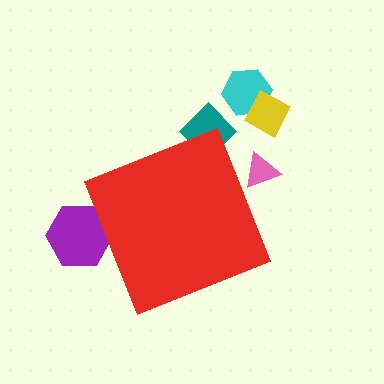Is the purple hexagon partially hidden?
Yes, the purple hexagon is partially hidden behind the red diamond.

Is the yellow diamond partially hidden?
No, the yellow diamond is fully visible.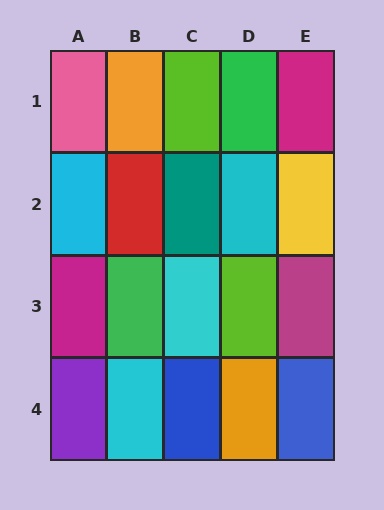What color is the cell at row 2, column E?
Yellow.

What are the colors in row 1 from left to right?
Pink, orange, lime, green, magenta.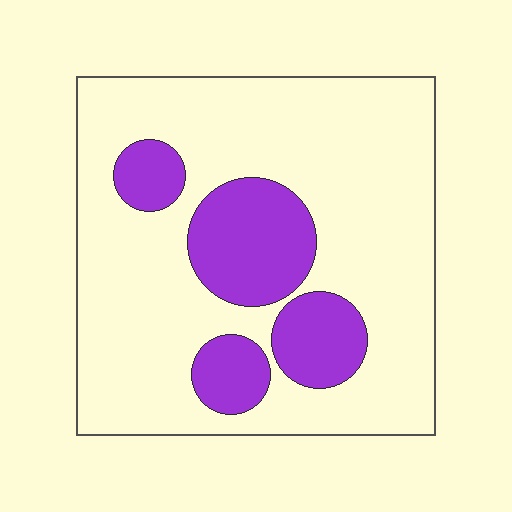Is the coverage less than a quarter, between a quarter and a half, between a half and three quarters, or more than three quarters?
Less than a quarter.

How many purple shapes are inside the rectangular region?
4.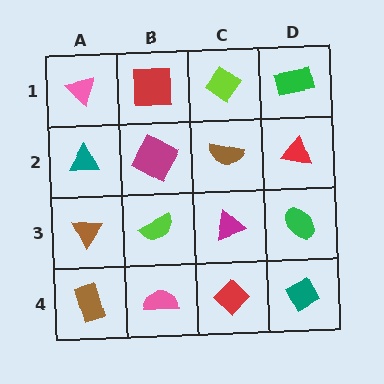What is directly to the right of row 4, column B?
A red diamond.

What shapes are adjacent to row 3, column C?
A brown semicircle (row 2, column C), a red diamond (row 4, column C), a lime semicircle (row 3, column B), a green ellipse (row 3, column D).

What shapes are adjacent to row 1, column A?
A teal triangle (row 2, column A), a red square (row 1, column B).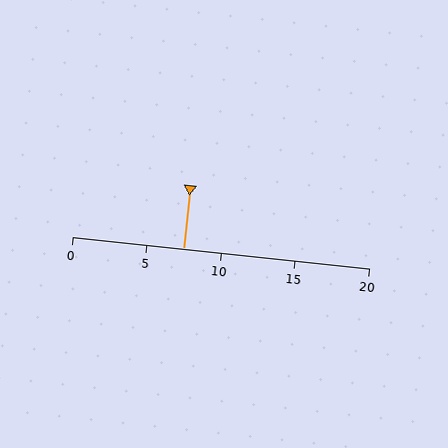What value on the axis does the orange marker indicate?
The marker indicates approximately 7.5.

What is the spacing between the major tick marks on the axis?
The major ticks are spaced 5 apart.